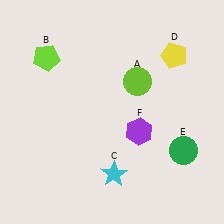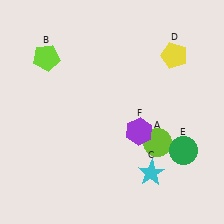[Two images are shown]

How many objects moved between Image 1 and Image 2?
2 objects moved between the two images.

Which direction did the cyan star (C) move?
The cyan star (C) moved right.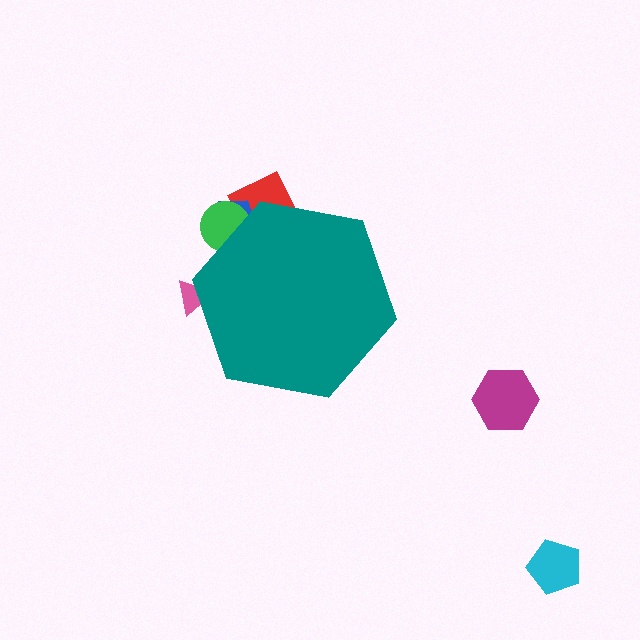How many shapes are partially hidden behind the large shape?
4 shapes are partially hidden.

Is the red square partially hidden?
Yes, the red square is partially hidden behind the teal hexagon.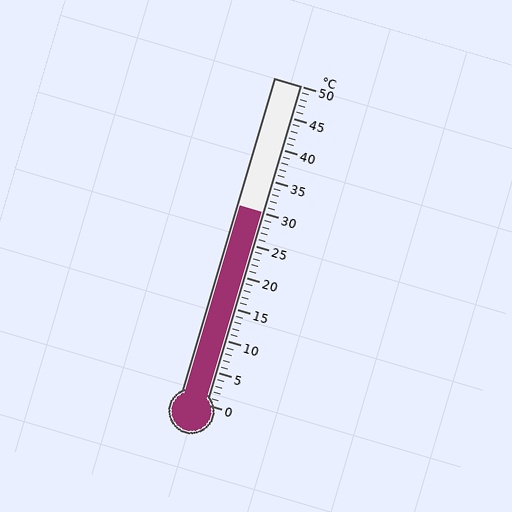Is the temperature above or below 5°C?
The temperature is above 5°C.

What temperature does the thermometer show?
The thermometer shows approximately 30°C.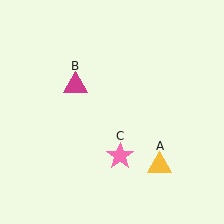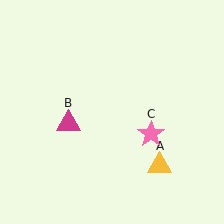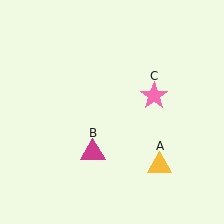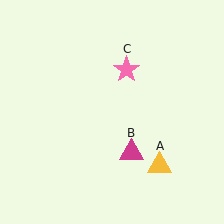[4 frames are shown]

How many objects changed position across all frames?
2 objects changed position: magenta triangle (object B), pink star (object C).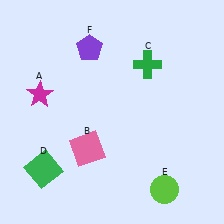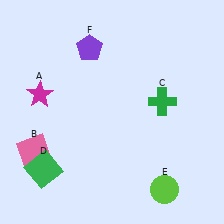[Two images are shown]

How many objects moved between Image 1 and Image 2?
2 objects moved between the two images.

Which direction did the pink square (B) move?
The pink square (B) moved left.